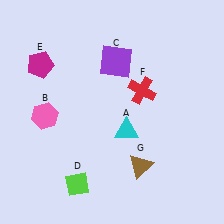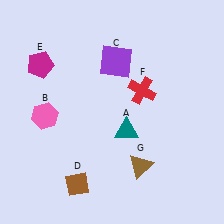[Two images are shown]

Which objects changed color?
A changed from cyan to teal. D changed from lime to brown.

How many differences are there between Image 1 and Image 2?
There are 2 differences between the two images.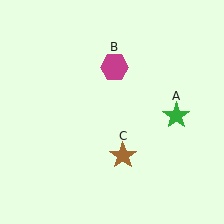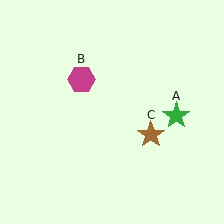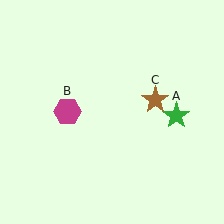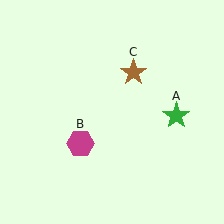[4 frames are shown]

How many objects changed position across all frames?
2 objects changed position: magenta hexagon (object B), brown star (object C).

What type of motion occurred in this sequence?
The magenta hexagon (object B), brown star (object C) rotated counterclockwise around the center of the scene.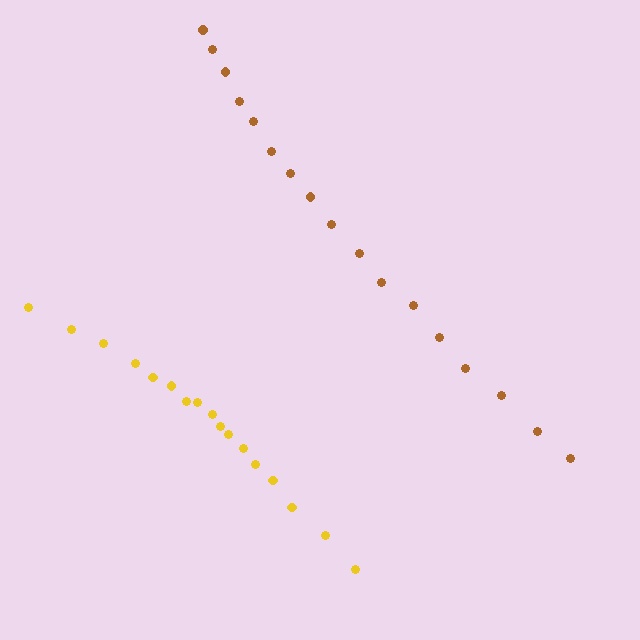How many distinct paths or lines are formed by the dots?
There are 2 distinct paths.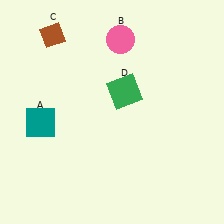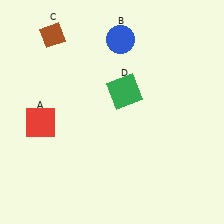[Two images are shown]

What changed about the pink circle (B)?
In Image 1, B is pink. In Image 2, it changed to blue.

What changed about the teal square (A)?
In Image 1, A is teal. In Image 2, it changed to red.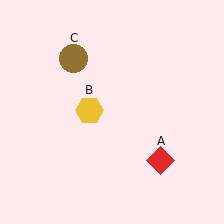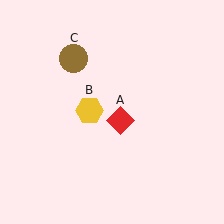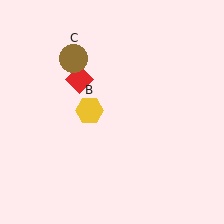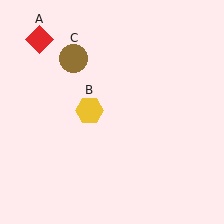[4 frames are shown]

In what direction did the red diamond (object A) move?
The red diamond (object A) moved up and to the left.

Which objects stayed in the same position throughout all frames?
Yellow hexagon (object B) and brown circle (object C) remained stationary.